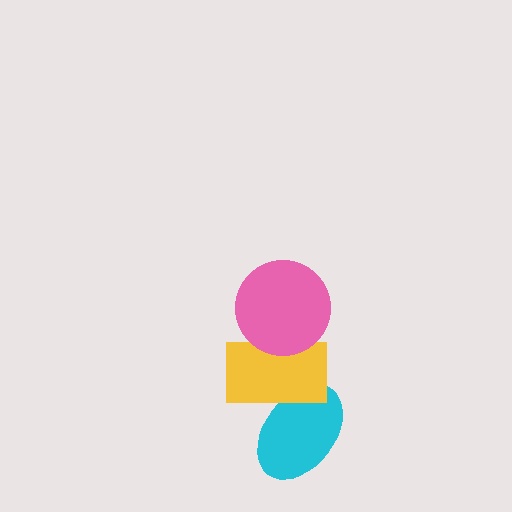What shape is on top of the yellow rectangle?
The pink circle is on top of the yellow rectangle.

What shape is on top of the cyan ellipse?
The yellow rectangle is on top of the cyan ellipse.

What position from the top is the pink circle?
The pink circle is 1st from the top.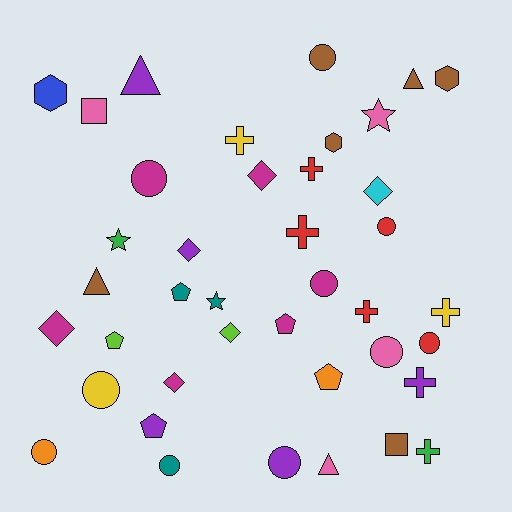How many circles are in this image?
There are 10 circles.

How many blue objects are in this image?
There is 1 blue object.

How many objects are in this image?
There are 40 objects.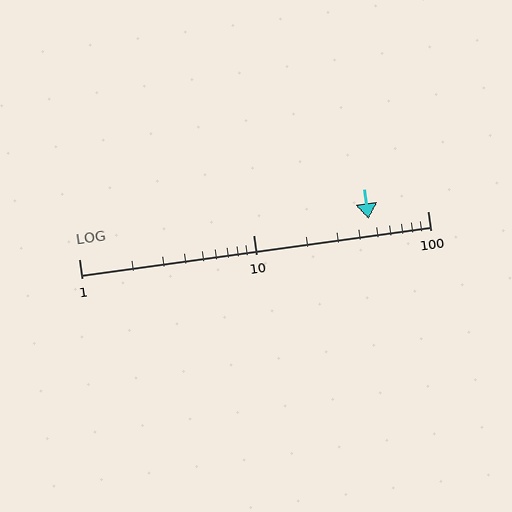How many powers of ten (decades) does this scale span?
The scale spans 2 decades, from 1 to 100.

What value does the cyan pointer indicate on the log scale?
The pointer indicates approximately 46.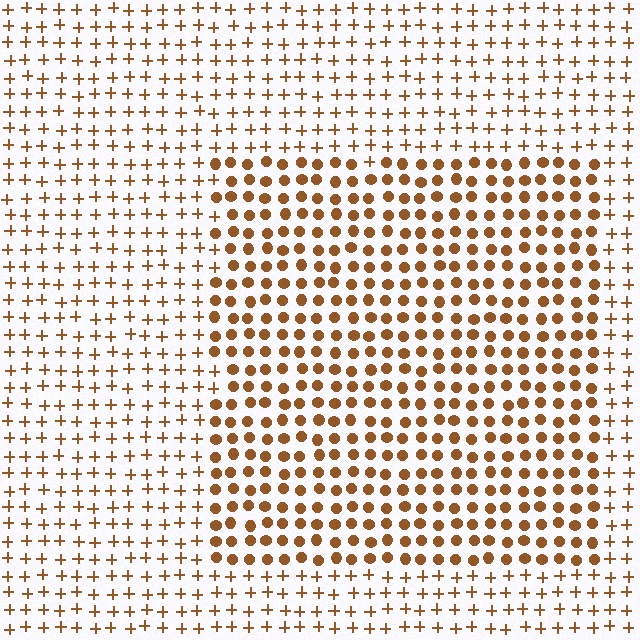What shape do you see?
I see a rectangle.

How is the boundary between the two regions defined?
The boundary is defined by a change in element shape: circles inside vs. plus signs outside. All elements share the same color and spacing.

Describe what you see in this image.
The image is filled with small brown elements arranged in a uniform grid. A rectangle-shaped region contains circles, while the surrounding area contains plus signs. The boundary is defined purely by the change in element shape.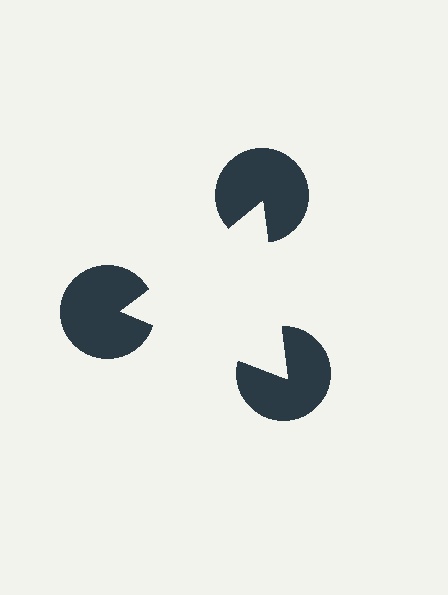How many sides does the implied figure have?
3 sides.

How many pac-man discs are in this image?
There are 3 — one at each vertex of the illusory triangle.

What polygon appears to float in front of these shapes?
An illusory triangle — its edges are inferred from the aligned wedge cuts in the pac-man discs, not physically drawn.